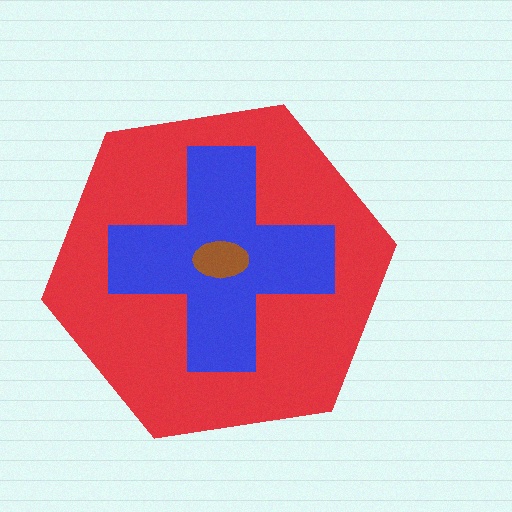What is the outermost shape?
The red hexagon.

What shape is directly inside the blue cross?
The brown ellipse.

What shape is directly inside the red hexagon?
The blue cross.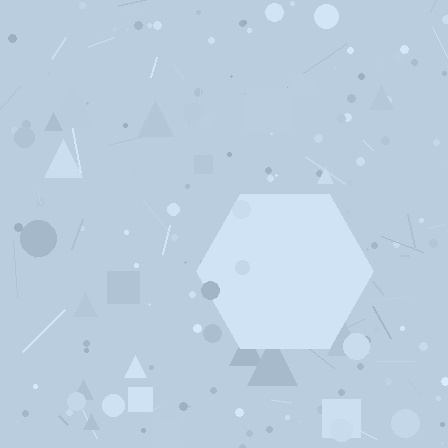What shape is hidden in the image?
A hexagon is hidden in the image.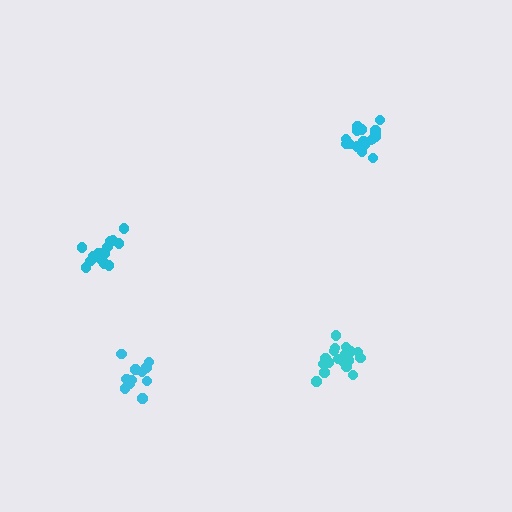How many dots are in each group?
Group 1: 12 dots, Group 2: 18 dots, Group 3: 17 dots, Group 4: 16 dots (63 total).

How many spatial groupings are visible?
There are 4 spatial groupings.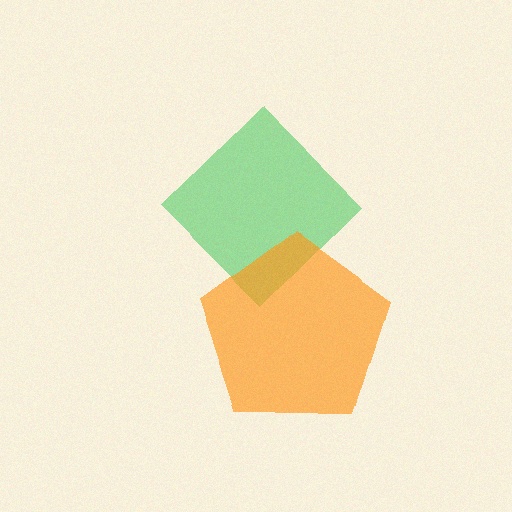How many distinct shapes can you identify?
There are 2 distinct shapes: a green diamond, an orange pentagon.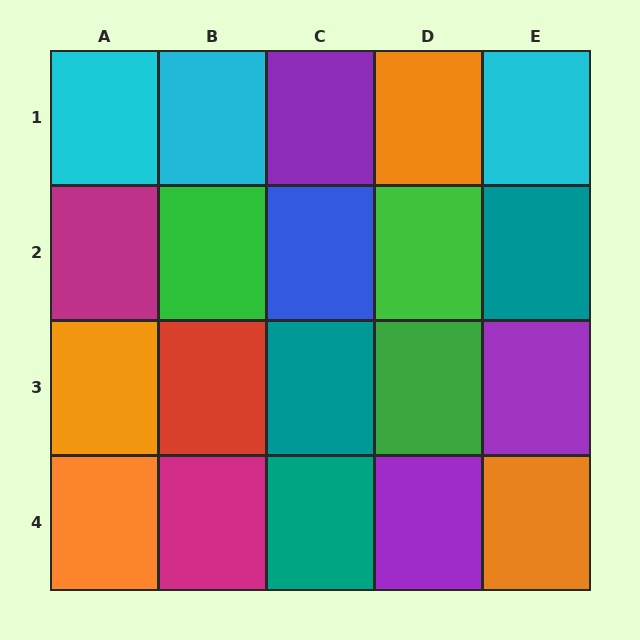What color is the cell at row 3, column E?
Purple.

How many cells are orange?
4 cells are orange.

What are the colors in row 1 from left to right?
Cyan, cyan, purple, orange, cyan.